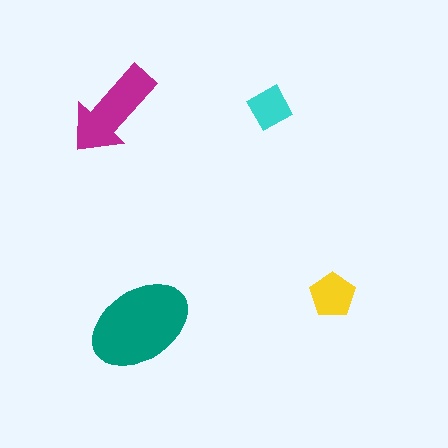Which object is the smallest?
The cyan diamond.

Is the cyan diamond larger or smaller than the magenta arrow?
Smaller.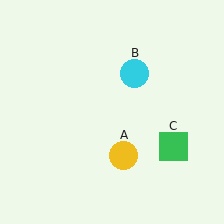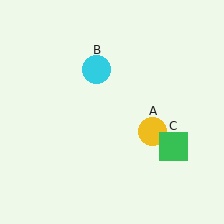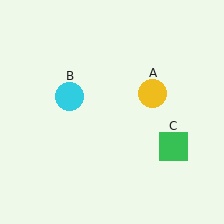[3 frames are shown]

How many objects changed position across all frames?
2 objects changed position: yellow circle (object A), cyan circle (object B).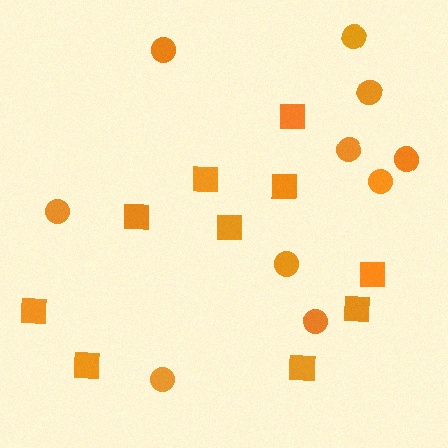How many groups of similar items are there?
There are 2 groups: one group of squares (10) and one group of circles (10).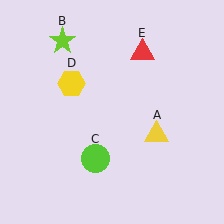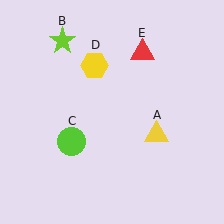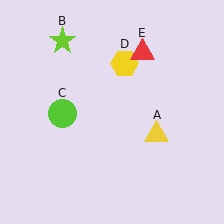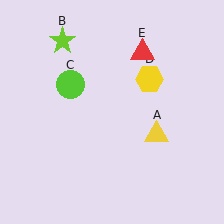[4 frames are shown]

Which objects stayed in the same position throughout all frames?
Yellow triangle (object A) and lime star (object B) and red triangle (object E) remained stationary.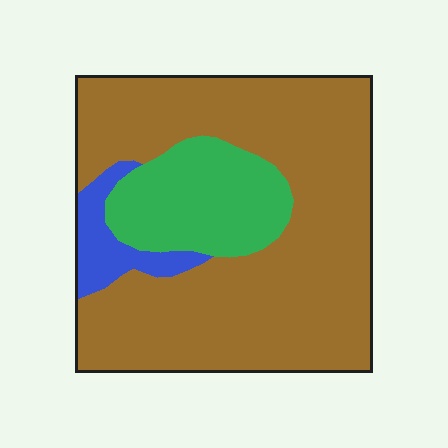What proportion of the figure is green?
Green takes up between a sixth and a third of the figure.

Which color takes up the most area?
Brown, at roughly 75%.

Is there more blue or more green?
Green.